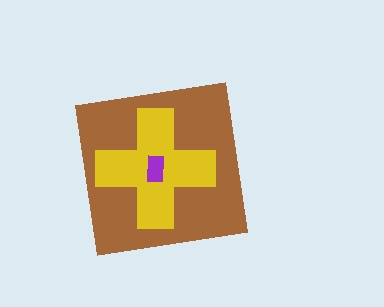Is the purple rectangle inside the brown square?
Yes.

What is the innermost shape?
The purple rectangle.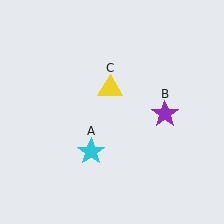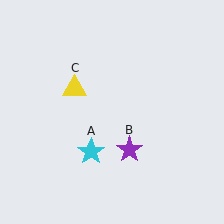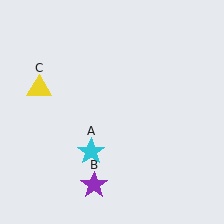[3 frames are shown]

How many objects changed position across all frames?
2 objects changed position: purple star (object B), yellow triangle (object C).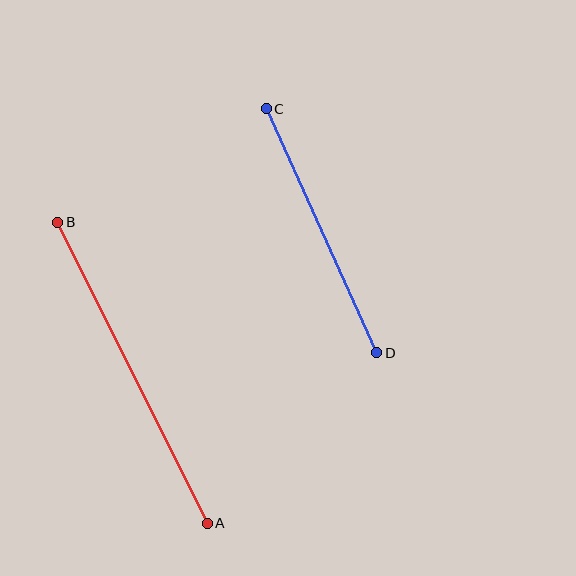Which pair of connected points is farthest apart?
Points A and B are farthest apart.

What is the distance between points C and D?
The distance is approximately 268 pixels.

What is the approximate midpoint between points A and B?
The midpoint is at approximately (133, 373) pixels.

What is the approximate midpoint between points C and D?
The midpoint is at approximately (322, 231) pixels.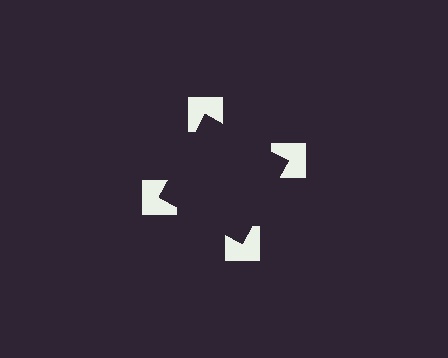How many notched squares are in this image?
There are 4 — one at each vertex of the illusory square.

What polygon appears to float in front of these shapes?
An illusory square — its edges are inferred from the aligned wedge cuts in the notched squares, not physically drawn.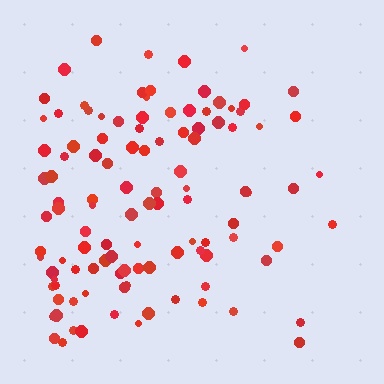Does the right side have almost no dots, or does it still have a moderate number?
Still a moderate number, just noticeably fewer than the left.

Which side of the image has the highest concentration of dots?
The left.